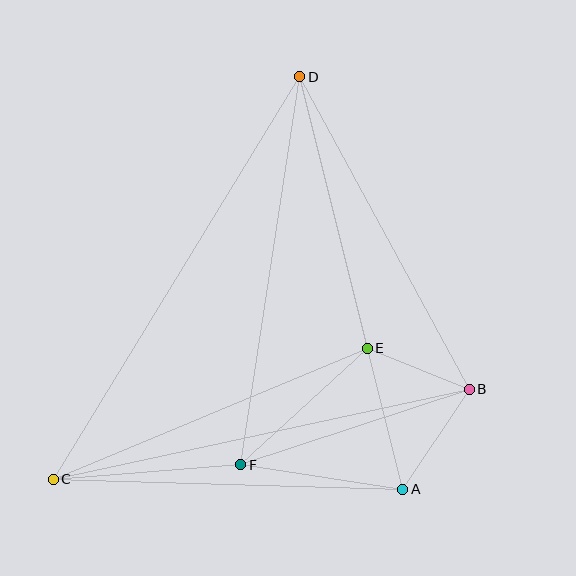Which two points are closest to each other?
Points B and E are closest to each other.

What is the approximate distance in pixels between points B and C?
The distance between B and C is approximately 425 pixels.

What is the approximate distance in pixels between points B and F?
The distance between B and F is approximately 241 pixels.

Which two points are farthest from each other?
Points C and D are farthest from each other.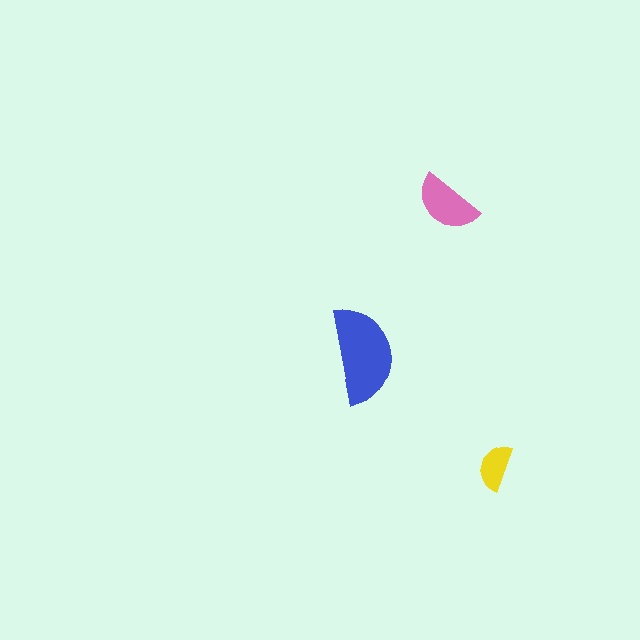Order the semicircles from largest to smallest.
the blue one, the pink one, the yellow one.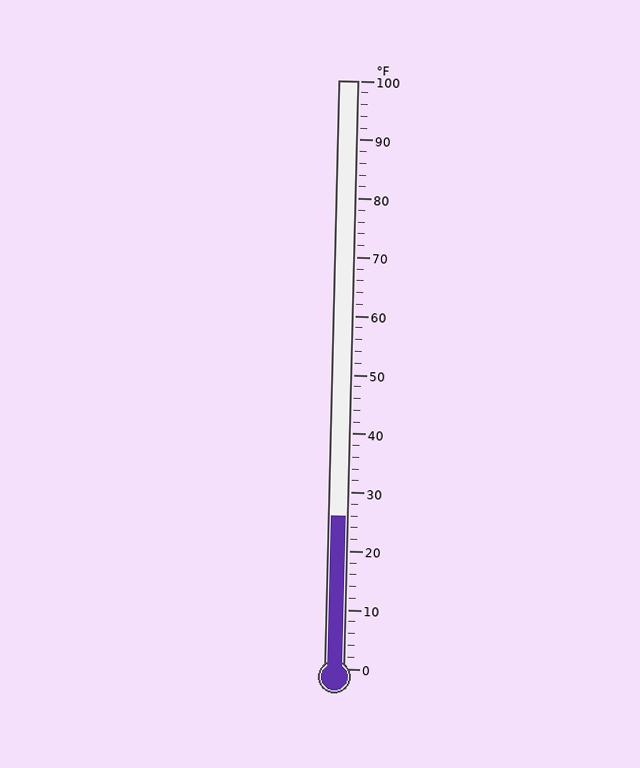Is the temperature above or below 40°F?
The temperature is below 40°F.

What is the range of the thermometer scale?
The thermometer scale ranges from 0°F to 100°F.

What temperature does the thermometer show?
The thermometer shows approximately 26°F.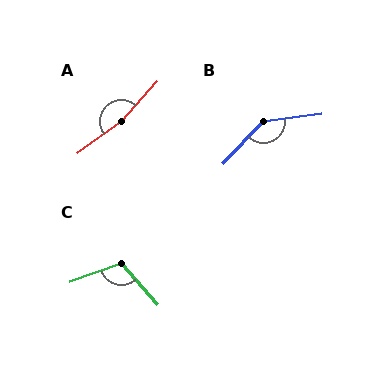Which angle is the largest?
A, at approximately 168 degrees.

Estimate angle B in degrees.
Approximately 140 degrees.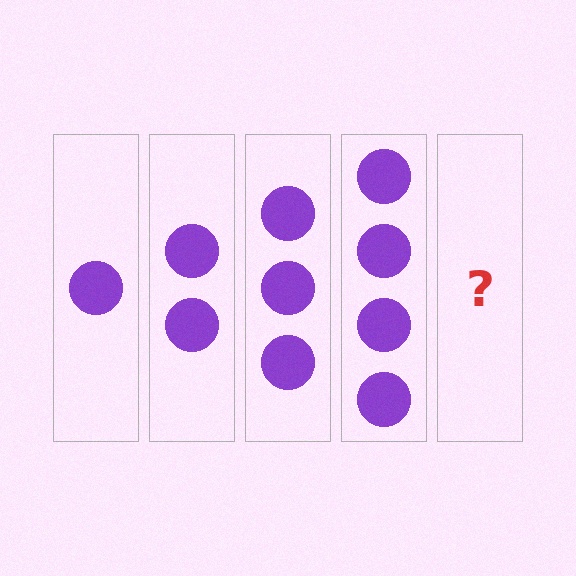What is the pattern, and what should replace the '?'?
The pattern is that each step adds one more circle. The '?' should be 5 circles.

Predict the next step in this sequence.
The next step is 5 circles.